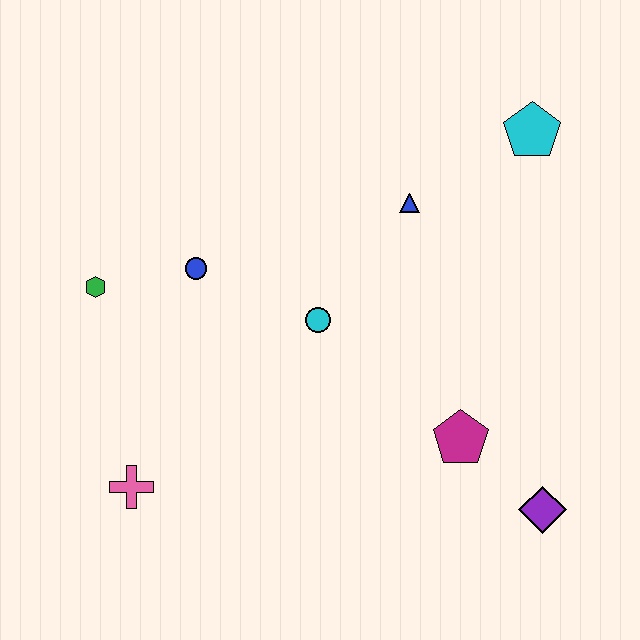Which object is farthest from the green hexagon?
The purple diamond is farthest from the green hexagon.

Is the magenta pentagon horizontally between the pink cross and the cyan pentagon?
Yes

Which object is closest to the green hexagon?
The blue circle is closest to the green hexagon.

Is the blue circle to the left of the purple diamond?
Yes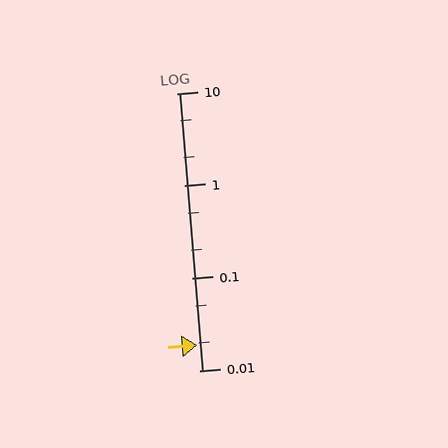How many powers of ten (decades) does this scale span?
The scale spans 3 decades, from 0.01 to 10.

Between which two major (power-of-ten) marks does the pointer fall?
The pointer is between 0.01 and 0.1.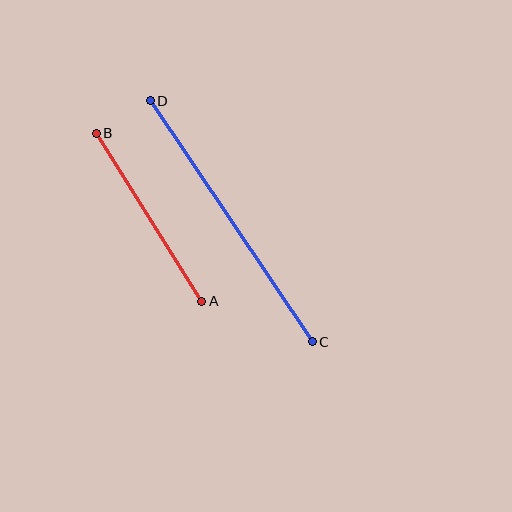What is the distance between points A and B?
The distance is approximately 198 pixels.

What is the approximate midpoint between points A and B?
The midpoint is at approximately (149, 217) pixels.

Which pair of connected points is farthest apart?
Points C and D are farthest apart.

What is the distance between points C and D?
The distance is approximately 290 pixels.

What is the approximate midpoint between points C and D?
The midpoint is at approximately (231, 221) pixels.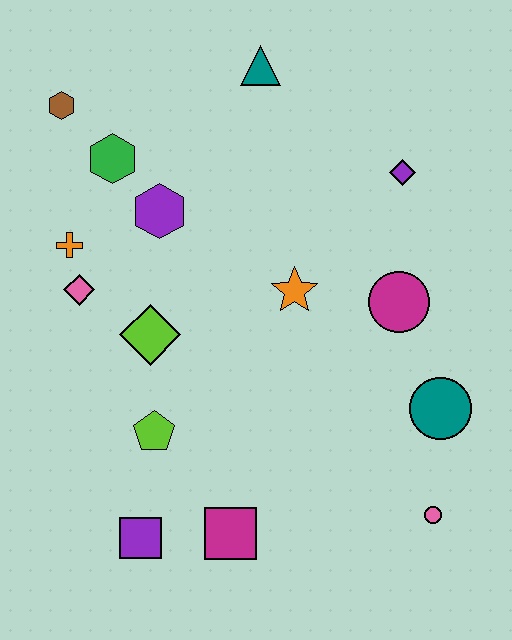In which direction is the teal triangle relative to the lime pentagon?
The teal triangle is above the lime pentagon.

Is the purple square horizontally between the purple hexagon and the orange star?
No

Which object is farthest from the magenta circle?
The brown hexagon is farthest from the magenta circle.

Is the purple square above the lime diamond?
No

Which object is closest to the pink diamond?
The orange cross is closest to the pink diamond.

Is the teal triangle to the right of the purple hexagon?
Yes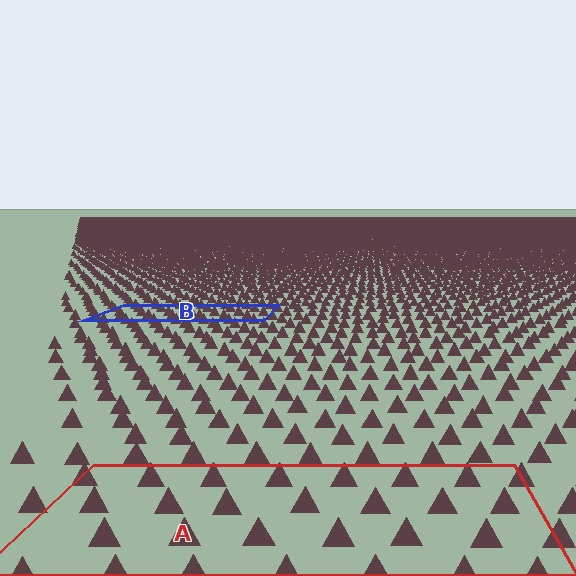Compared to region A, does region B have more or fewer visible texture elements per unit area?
Region B has more texture elements per unit area — they are packed more densely because it is farther away.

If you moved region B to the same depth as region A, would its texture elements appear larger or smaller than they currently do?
They would appear larger. At a closer depth, the same texture elements are projected at a bigger on-screen size.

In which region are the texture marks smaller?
The texture marks are smaller in region B, because it is farther away.